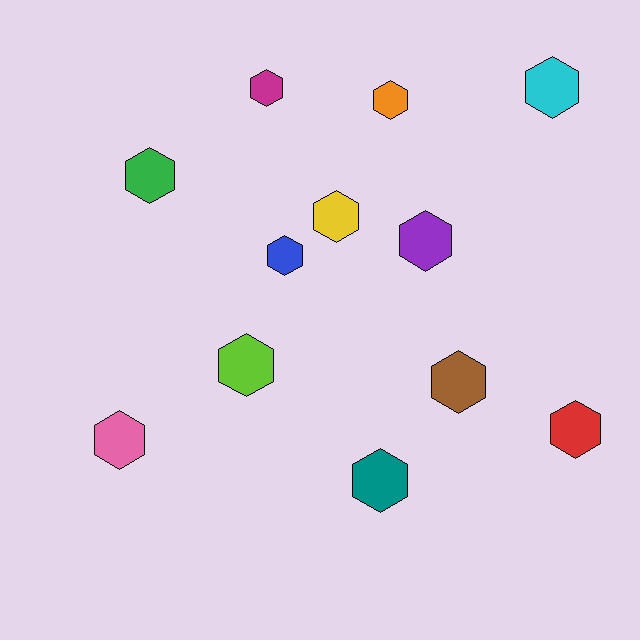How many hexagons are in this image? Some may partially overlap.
There are 12 hexagons.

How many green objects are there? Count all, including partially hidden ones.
There is 1 green object.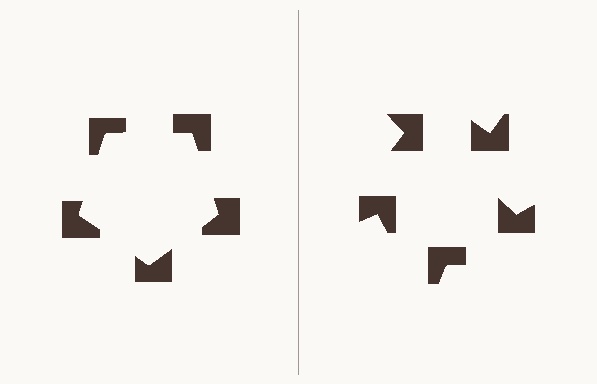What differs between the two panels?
The notched squares are positioned identically on both sides; only the wedge orientations differ. On the left they align to a pentagon; on the right they are misaligned.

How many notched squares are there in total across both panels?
10 — 5 on each side.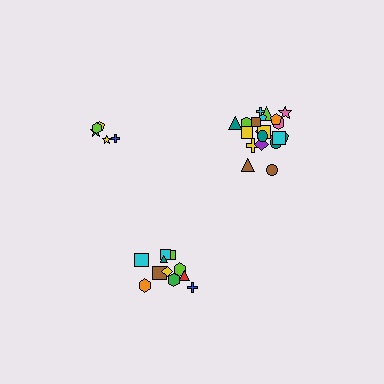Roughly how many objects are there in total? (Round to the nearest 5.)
Roughly 40 objects in total.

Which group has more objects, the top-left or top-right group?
The top-right group.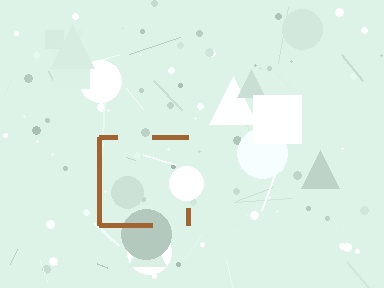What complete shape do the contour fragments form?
The contour fragments form a square.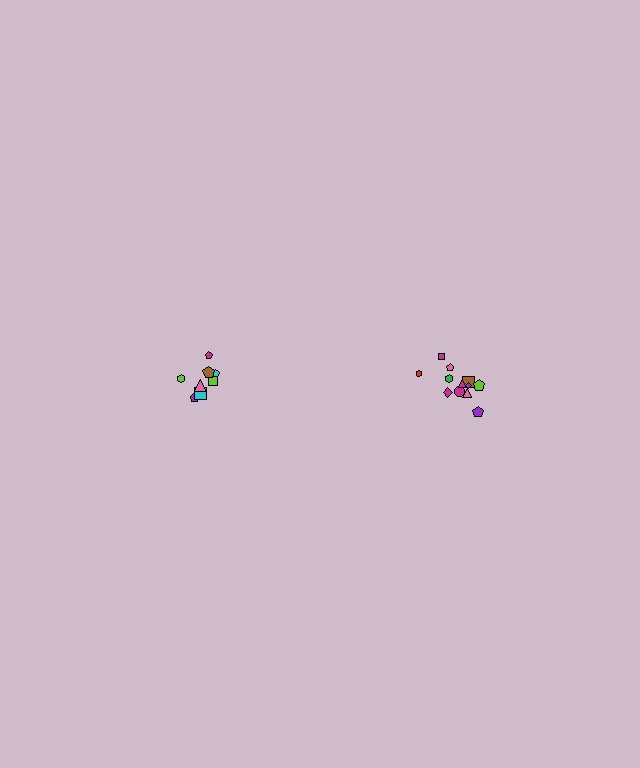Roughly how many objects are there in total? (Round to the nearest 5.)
Roughly 20 objects in total.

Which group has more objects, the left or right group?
The right group.